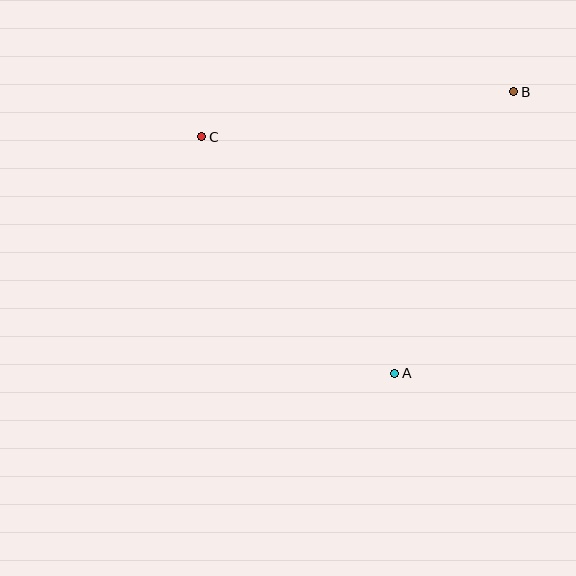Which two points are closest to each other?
Points A and C are closest to each other.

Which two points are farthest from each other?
Points B and C are farthest from each other.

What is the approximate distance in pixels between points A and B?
The distance between A and B is approximately 305 pixels.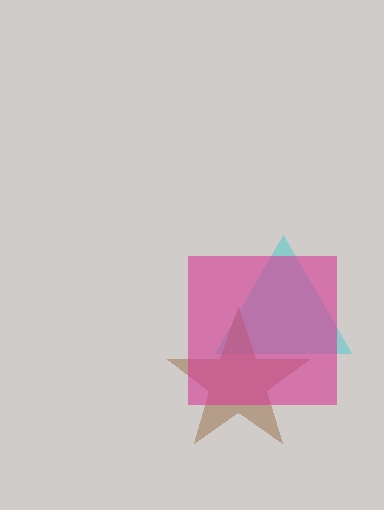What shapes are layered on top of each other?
The layered shapes are: a cyan triangle, a brown star, a magenta square.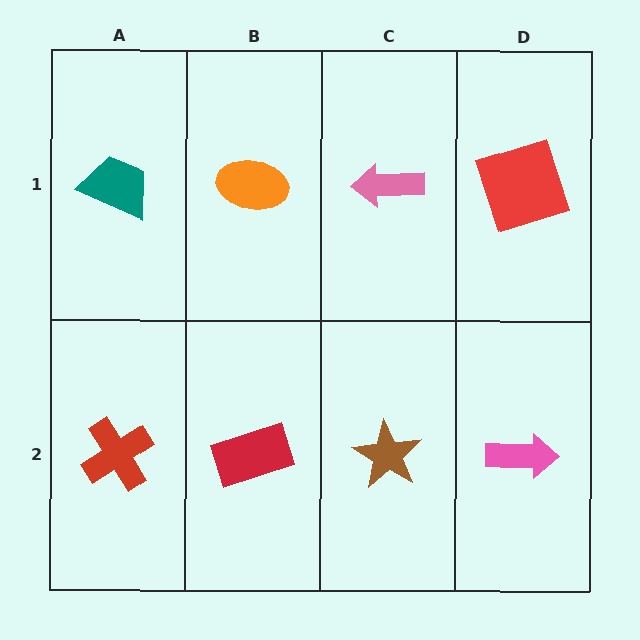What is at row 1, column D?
A red square.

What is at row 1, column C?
A pink arrow.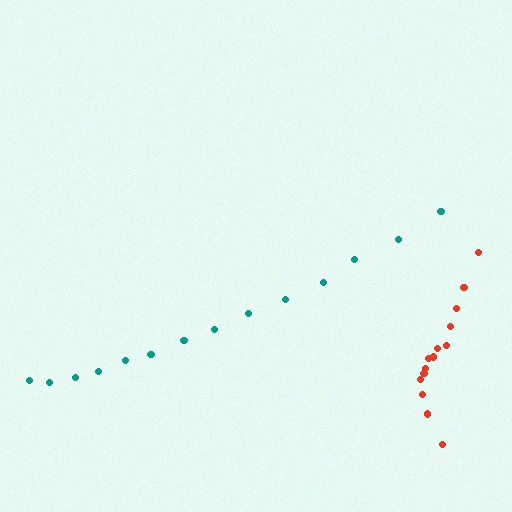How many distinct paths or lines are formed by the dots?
There are 2 distinct paths.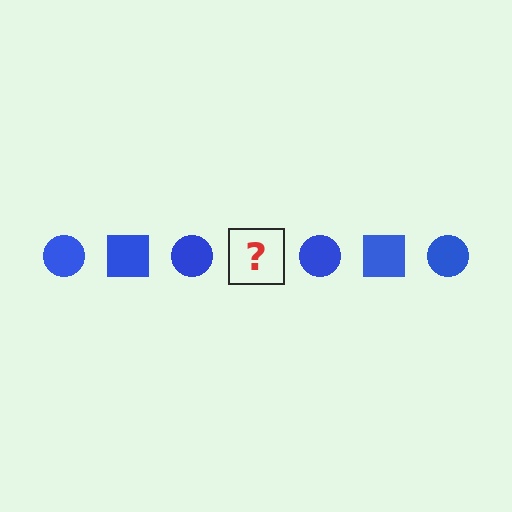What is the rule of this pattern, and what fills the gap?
The rule is that the pattern cycles through circle, square shapes in blue. The gap should be filled with a blue square.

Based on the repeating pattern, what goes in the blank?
The blank should be a blue square.